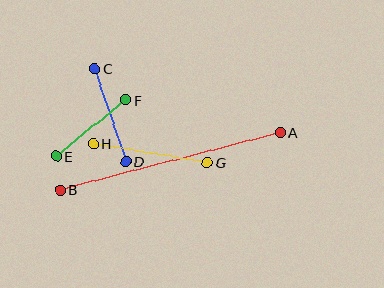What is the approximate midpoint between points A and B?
The midpoint is at approximately (170, 161) pixels.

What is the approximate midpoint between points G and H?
The midpoint is at approximately (150, 153) pixels.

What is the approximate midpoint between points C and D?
The midpoint is at approximately (110, 115) pixels.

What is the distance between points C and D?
The distance is approximately 98 pixels.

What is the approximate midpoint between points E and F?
The midpoint is at approximately (91, 128) pixels.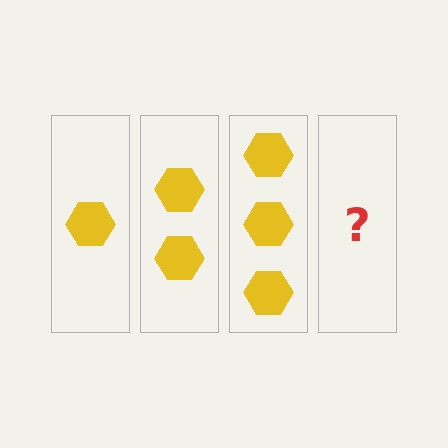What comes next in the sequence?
The next element should be 4 hexagons.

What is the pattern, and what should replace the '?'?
The pattern is that each step adds one more hexagon. The '?' should be 4 hexagons.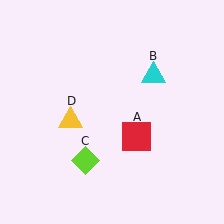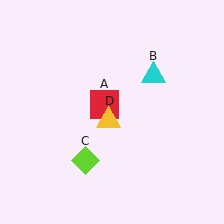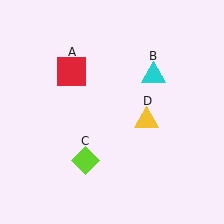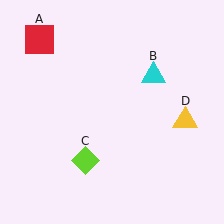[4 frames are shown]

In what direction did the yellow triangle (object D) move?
The yellow triangle (object D) moved right.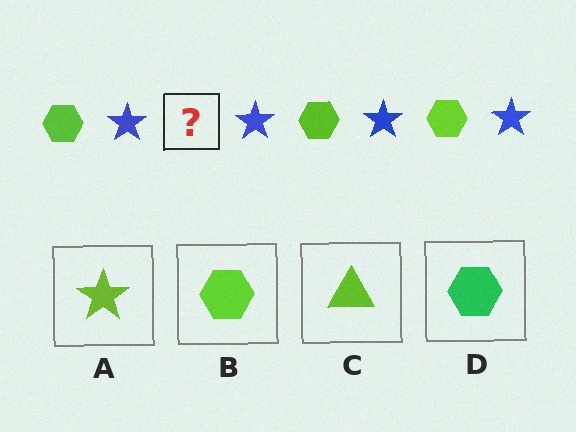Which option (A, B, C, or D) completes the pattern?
B.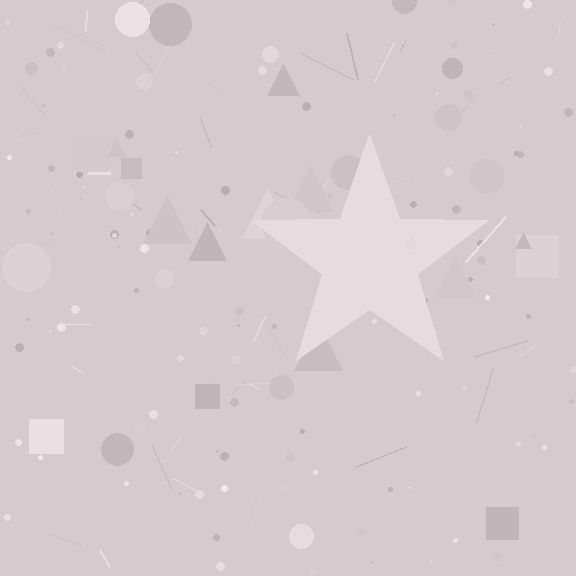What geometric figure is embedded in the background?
A star is embedded in the background.